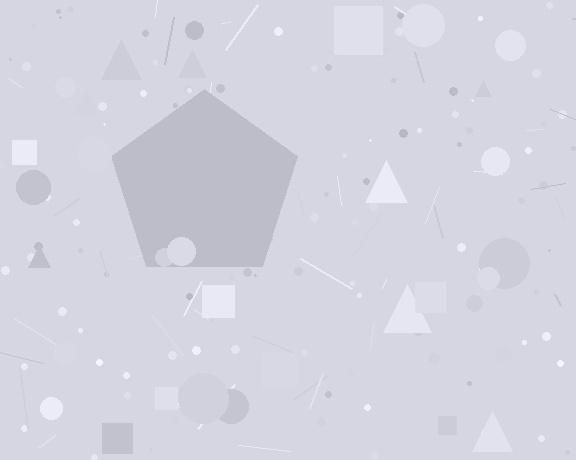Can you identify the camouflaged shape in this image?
The camouflaged shape is a pentagon.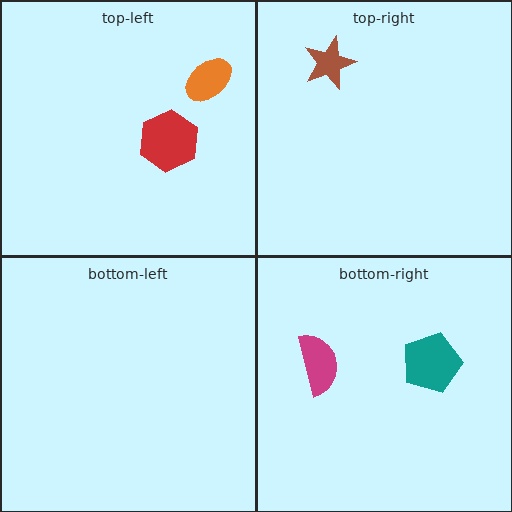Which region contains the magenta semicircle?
The bottom-right region.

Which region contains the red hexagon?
The top-left region.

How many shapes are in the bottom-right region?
2.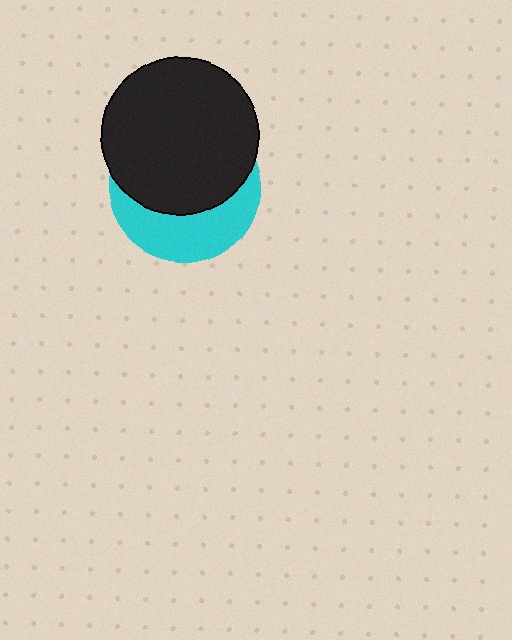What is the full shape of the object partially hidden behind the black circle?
The partially hidden object is a cyan circle.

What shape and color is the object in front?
The object in front is a black circle.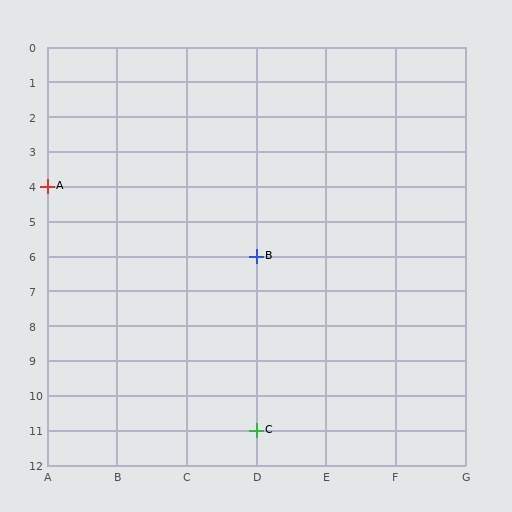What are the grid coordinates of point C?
Point C is at grid coordinates (D, 11).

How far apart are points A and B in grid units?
Points A and B are 3 columns and 2 rows apart (about 3.6 grid units diagonally).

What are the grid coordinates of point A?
Point A is at grid coordinates (A, 4).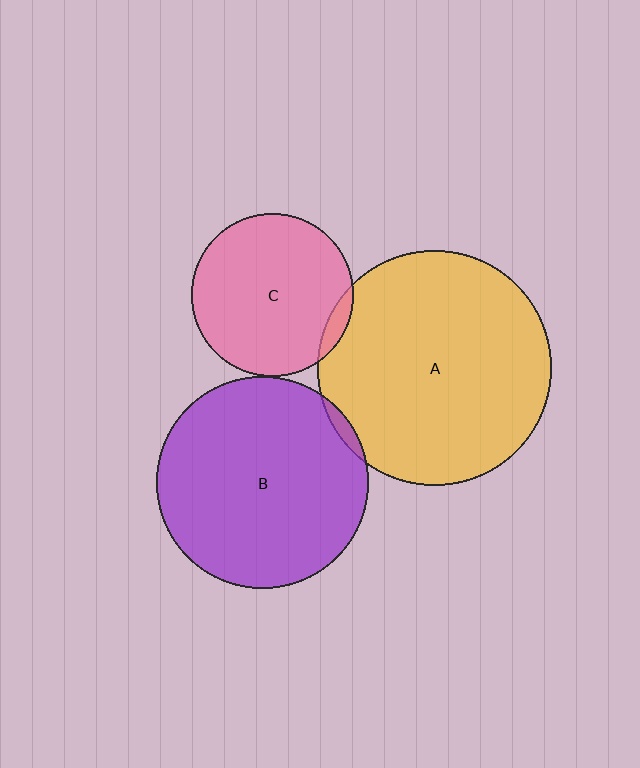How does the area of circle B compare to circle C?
Approximately 1.7 times.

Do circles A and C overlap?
Yes.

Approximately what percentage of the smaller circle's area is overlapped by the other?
Approximately 5%.